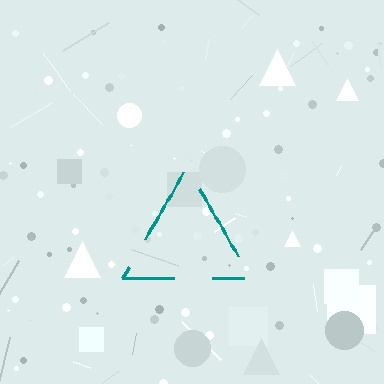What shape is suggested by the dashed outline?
The dashed outline suggests a triangle.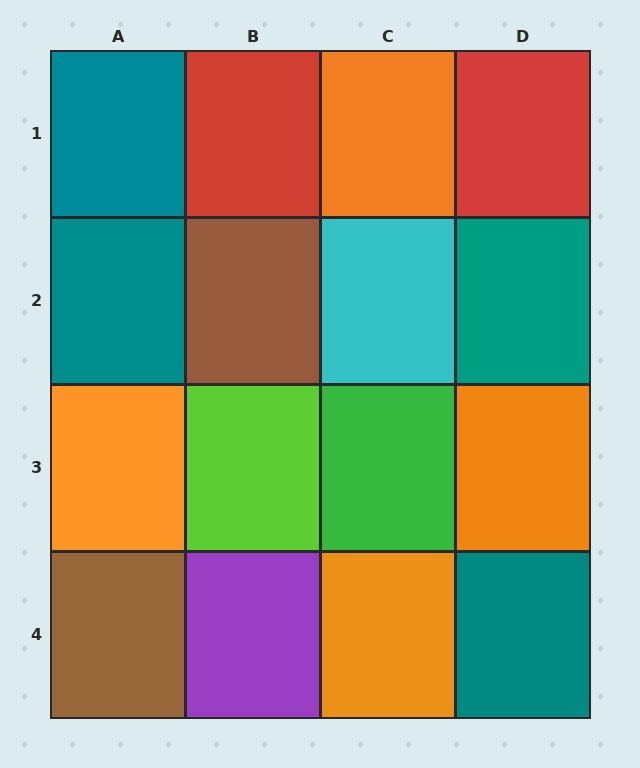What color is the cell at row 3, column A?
Orange.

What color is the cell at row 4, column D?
Teal.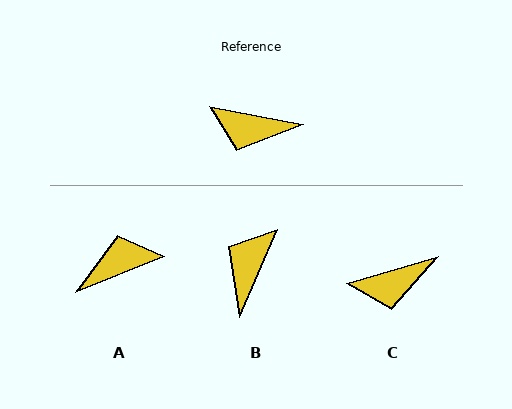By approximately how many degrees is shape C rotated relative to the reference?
Approximately 28 degrees counter-clockwise.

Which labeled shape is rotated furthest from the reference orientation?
A, about 147 degrees away.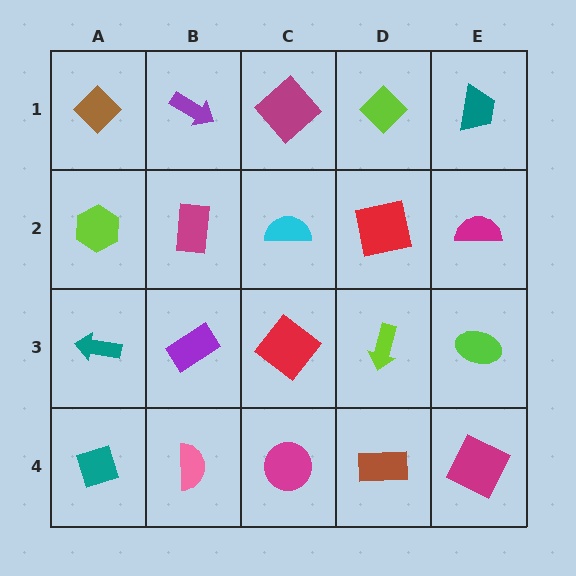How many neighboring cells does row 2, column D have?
4.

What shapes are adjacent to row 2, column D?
A lime diamond (row 1, column D), a lime arrow (row 3, column D), a cyan semicircle (row 2, column C), a magenta semicircle (row 2, column E).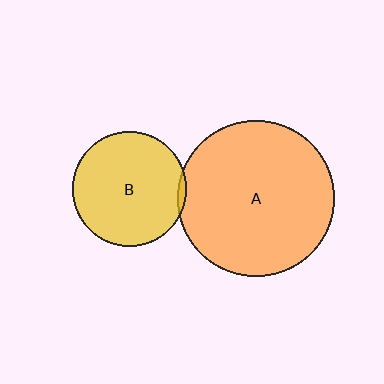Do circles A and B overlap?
Yes.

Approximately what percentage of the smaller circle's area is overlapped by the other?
Approximately 5%.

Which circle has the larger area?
Circle A (orange).